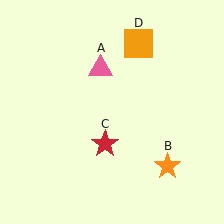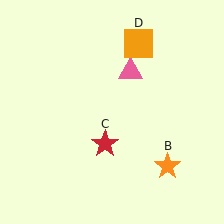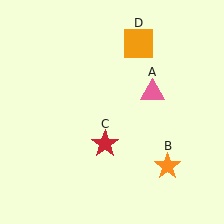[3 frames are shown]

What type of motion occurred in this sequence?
The pink triangle (object A) rotated clockwise around the center of the scene.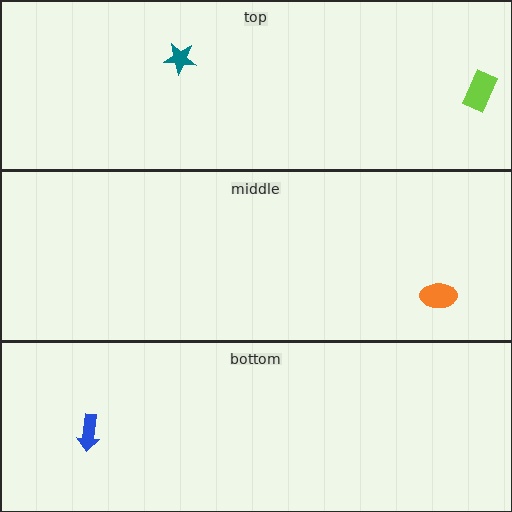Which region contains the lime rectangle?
The top region.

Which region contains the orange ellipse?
The middle region.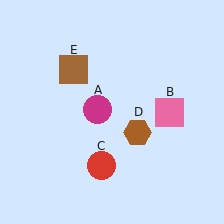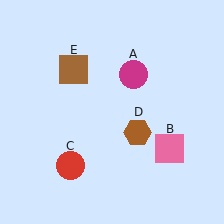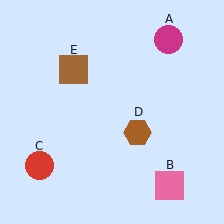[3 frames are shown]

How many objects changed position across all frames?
3 objects changed position: magenta circle (object A), pink square (object B), red circle (object C).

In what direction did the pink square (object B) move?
The pink square (object B) moved down.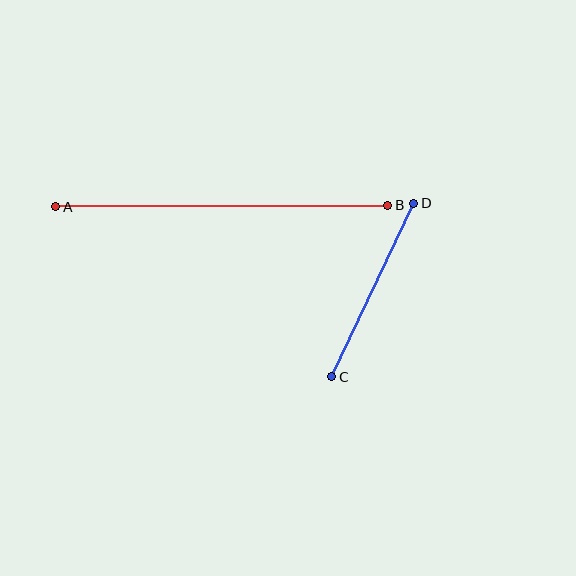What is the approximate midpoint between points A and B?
The midpoint is at approximately (222, 206) pixels.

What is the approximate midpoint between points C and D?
The midpoint is at approximately (373, 290) pixels.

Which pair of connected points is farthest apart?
Points A and B are farthest apart.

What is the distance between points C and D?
The distance is approximately 192 pixels.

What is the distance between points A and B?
The distance is approximately 332 pixels.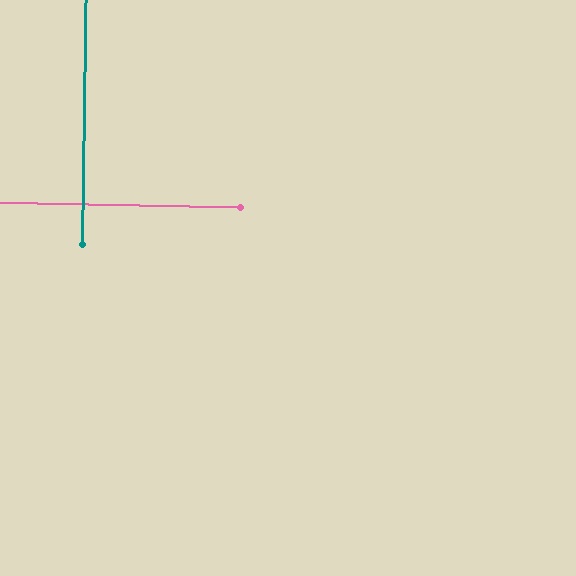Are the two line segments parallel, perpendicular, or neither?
Perpendicular — they meet at approximately 90°.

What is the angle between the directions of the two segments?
Approximately 90 degrees.